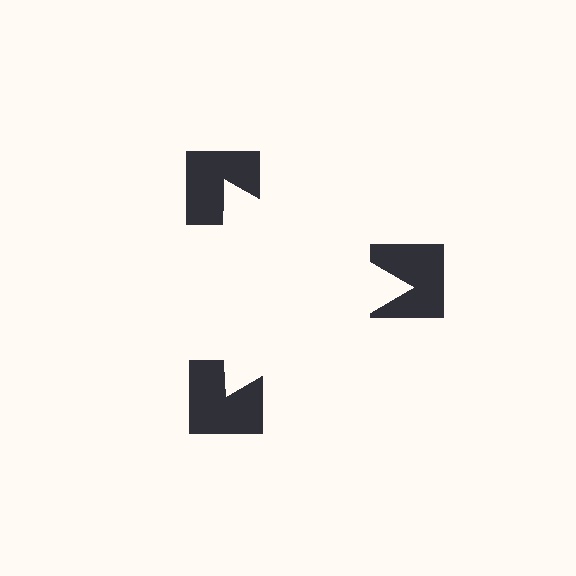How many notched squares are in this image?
There are 3 — one at each vertex of the illusory triangle.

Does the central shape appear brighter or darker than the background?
It typically appears slightly brighter than the background, even though no actual brightness change is drawn.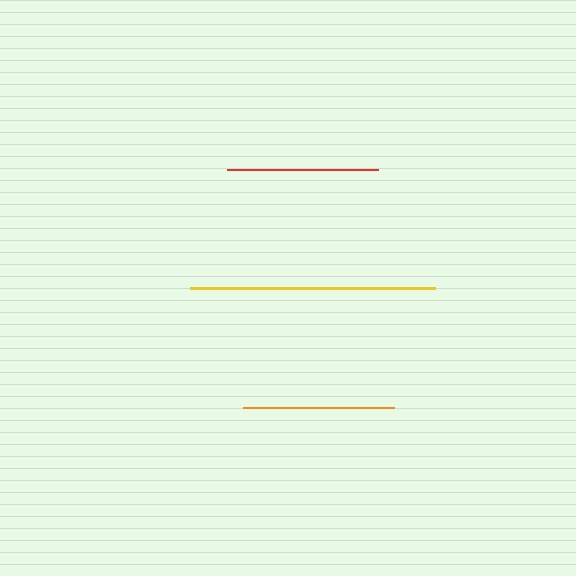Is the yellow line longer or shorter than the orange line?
The yellow line is longer than the orange line.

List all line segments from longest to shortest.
From longest to shortest: yellow, red, orange.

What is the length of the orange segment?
The orange segment is approximately 150 pixels long.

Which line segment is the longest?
The yellow line is the longest at approximately 245 pixels.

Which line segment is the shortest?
The orange line is the shortest at approximately 150 pixels.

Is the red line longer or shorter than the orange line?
The red line is longer than the orange line.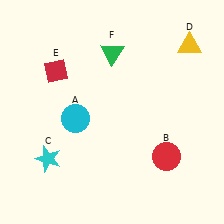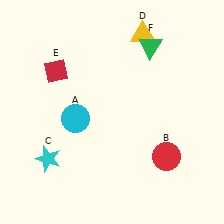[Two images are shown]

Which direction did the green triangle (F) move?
The green triangle (F) moved right.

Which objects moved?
The objects that moved are: the yellow triangle (D), the green triangle (F).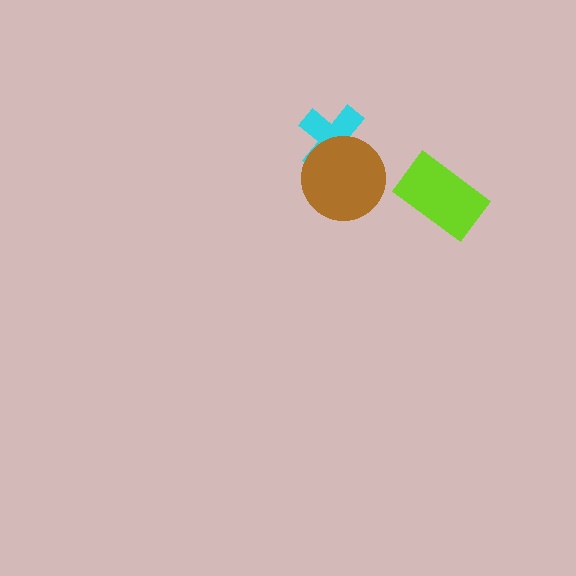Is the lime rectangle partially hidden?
No, no other shape covers it.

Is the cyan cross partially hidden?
Yes, it is partially covered by another shape.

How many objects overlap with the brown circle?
1 object overlaps with the brown circle.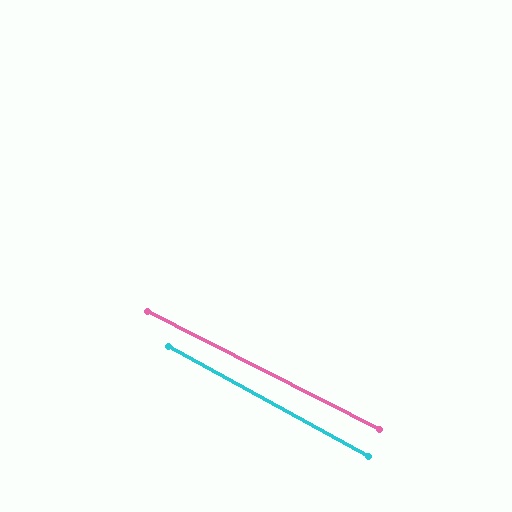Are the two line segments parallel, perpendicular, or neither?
Parallel — their directions differ by only 1.9°.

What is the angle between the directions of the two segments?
Approximately 2 degrees.